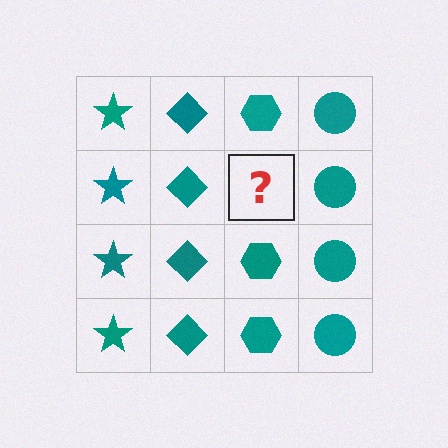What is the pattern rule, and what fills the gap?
The rule is that each column has a consistent shape. The gap should be filled with a teal hexagon.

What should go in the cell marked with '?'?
The missing cell should contain a teal hexagon.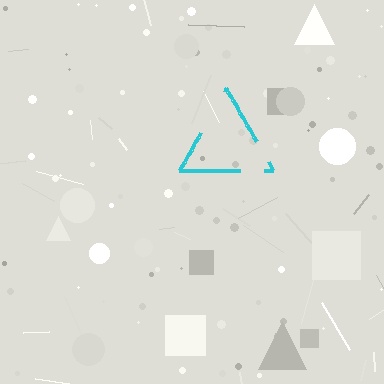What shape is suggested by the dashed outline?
The dashed outline suggests a triangle.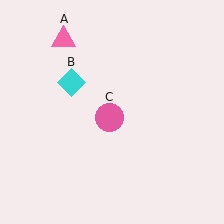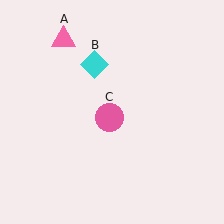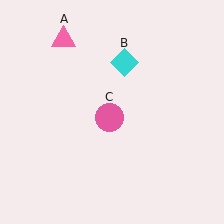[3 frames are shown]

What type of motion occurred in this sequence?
The cyan diamond (object B) rotated clockwise around the center of the scene.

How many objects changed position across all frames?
1 object changed position: cyan diamond (object B).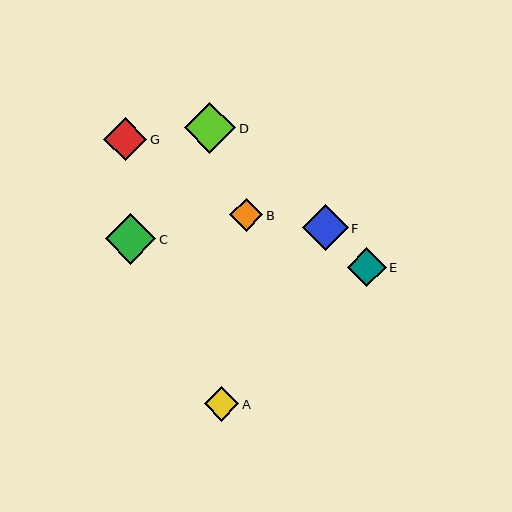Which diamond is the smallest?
Diamond B is the smallest with a size of approximately 33 pixels.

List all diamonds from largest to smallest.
From largest to smallest: D, C, F, G, E, A, B.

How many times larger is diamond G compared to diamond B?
Diamond G is approximately 1.3 times the size of diamond B.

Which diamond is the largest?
Diamond D is the largest with a size of approximately 51 pixels.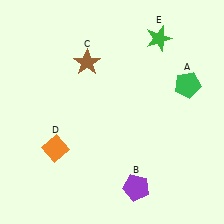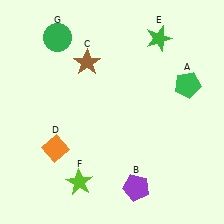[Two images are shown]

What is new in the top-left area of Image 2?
A green circle (G) was added in the top-left area of Image 2.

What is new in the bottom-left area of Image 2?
A lime star (F) was added in the bottom-left area of Image 2.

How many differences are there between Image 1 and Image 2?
There are 2 differences between the two images.